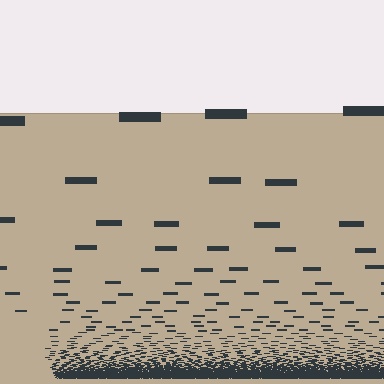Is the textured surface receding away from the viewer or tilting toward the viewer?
The surface appears to tilt toward the viewer. Texture elements get larger and sparser toward the top.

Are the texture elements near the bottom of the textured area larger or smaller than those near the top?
Smaller. The gradient is inverted — elements near the bottom are smaller and denser.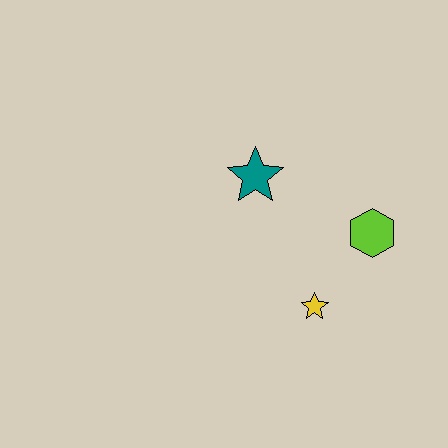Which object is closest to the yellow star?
The lime hexagon is closest to the yellow star.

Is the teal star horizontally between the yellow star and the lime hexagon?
No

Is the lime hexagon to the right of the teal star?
Yes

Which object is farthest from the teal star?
The yellow star is farthest from the teal star.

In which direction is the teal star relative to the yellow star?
The teal star is above the yellow star.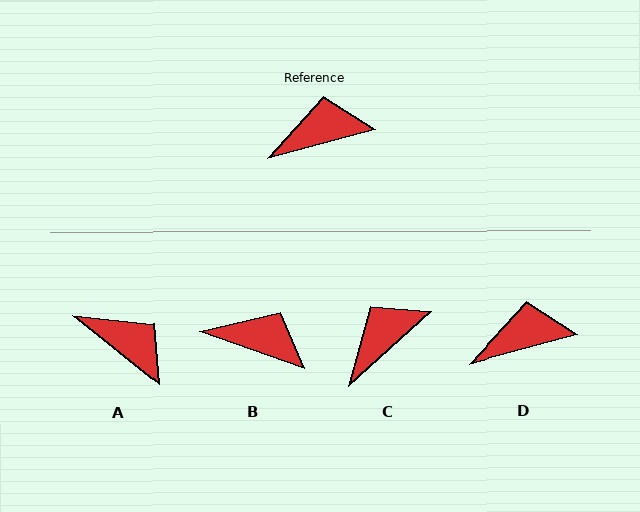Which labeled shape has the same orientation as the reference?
D.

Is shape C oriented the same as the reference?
No, it is off by about 27 degrees.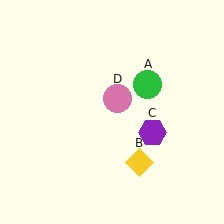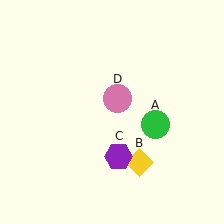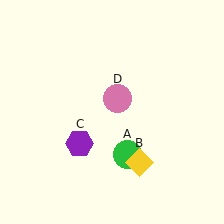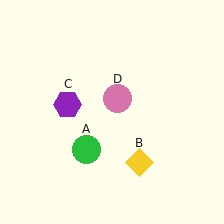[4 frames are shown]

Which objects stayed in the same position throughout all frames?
Yellow diamond (object B) and pink circle (object D) remained stationary.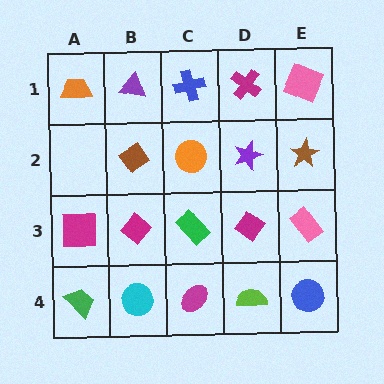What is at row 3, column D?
A magenta diamond.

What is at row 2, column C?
An orange circle.